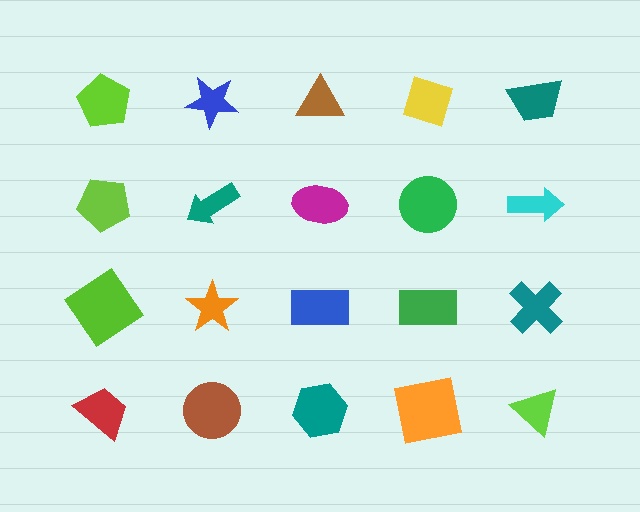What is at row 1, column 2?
A blue star.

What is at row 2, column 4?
A green circle.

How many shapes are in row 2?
5 shapes.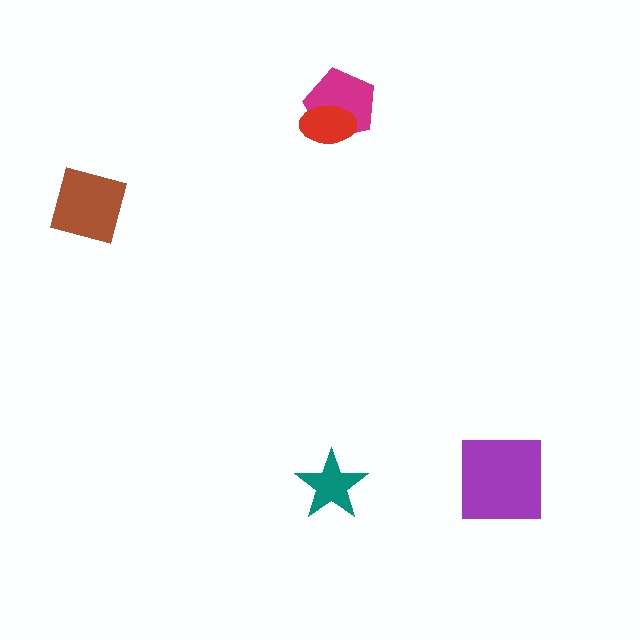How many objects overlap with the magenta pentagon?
1 object overlaps with the magenta pentagon.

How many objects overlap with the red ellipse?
1 object overlaps with the red ellipse.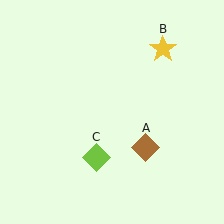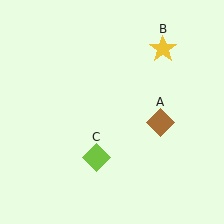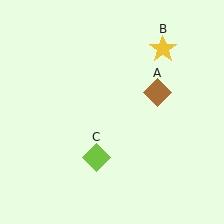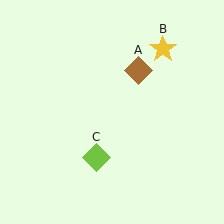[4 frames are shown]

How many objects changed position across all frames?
1 object changed position: brown diamond (object A).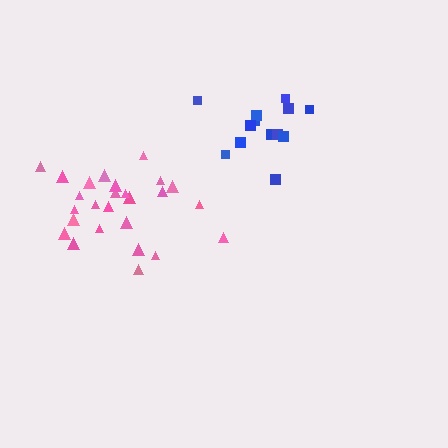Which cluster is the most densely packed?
Blue.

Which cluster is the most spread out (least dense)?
Pink.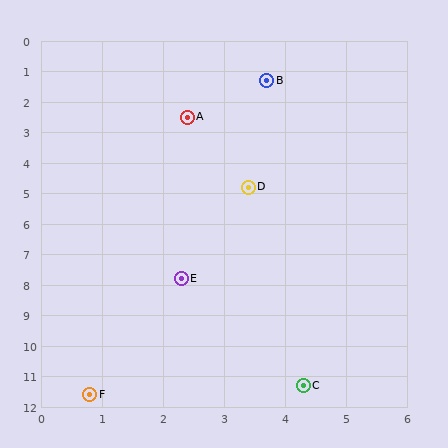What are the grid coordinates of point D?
Point D is at approximately (3.4, 4.8).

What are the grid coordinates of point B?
Point B is at approximately (3.7, 1.3).